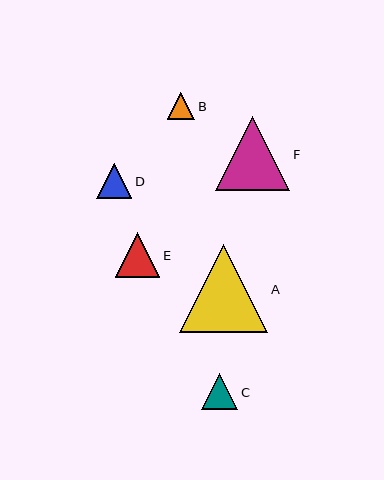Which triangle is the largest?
Triangle A is the largest with a size of approximately 88 pixels.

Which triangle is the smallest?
Triangle B is the smallest with a size of approximately 27 pixels.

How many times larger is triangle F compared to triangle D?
Triangle F is approximately 2.1 times the size of triangle D.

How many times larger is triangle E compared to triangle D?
Triangle E is approximately 1.3 times the size of triangle D.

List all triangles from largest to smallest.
From largest to smallest: A, F, E, C, D, B.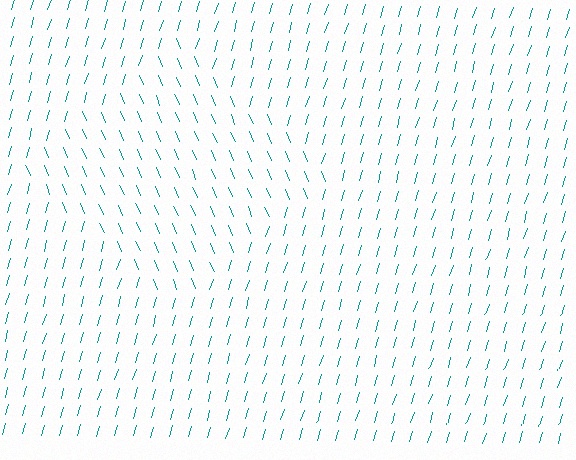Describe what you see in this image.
The image is filled with small teal line segments. A diamond region in the image has lines oriented differently from the surrounding lines, creating a visible texture boundary.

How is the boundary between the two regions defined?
The boundary is defined purely by a change in line orientation (approximately 40 degrees difference). All lines are the same color and thickness.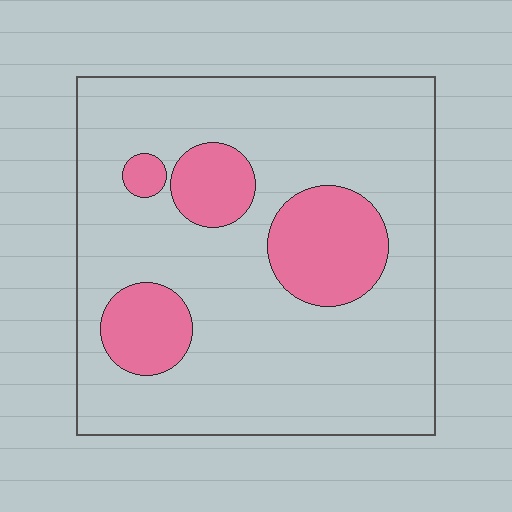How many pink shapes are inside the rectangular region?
4.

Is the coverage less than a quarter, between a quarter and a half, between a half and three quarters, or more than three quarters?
Less than a quarter.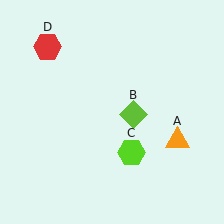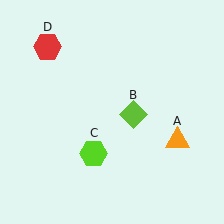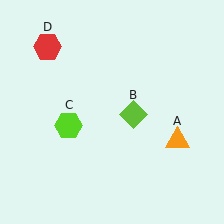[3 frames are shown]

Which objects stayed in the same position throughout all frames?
Orange triangle (object A) and lime diamond (object B) and red hexagon (object D) remained stationary.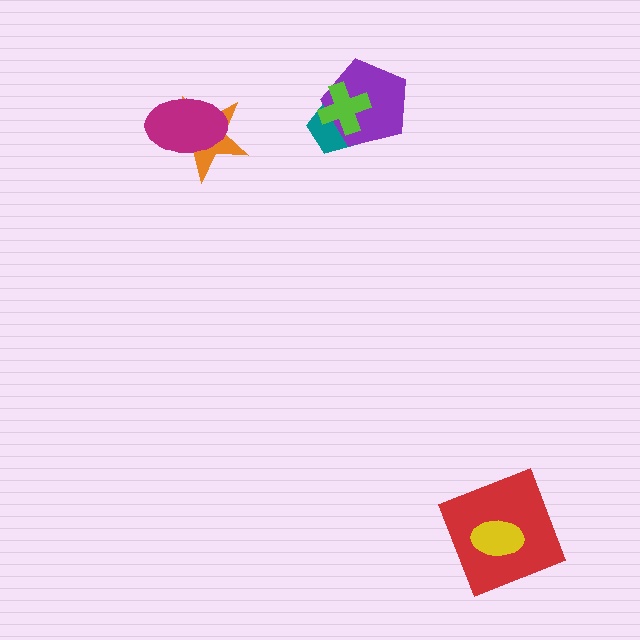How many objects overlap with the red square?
1 object overlaps with the red square.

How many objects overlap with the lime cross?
2 objects overlap with the lime cross.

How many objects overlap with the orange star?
1 object overlaps with the orange star.